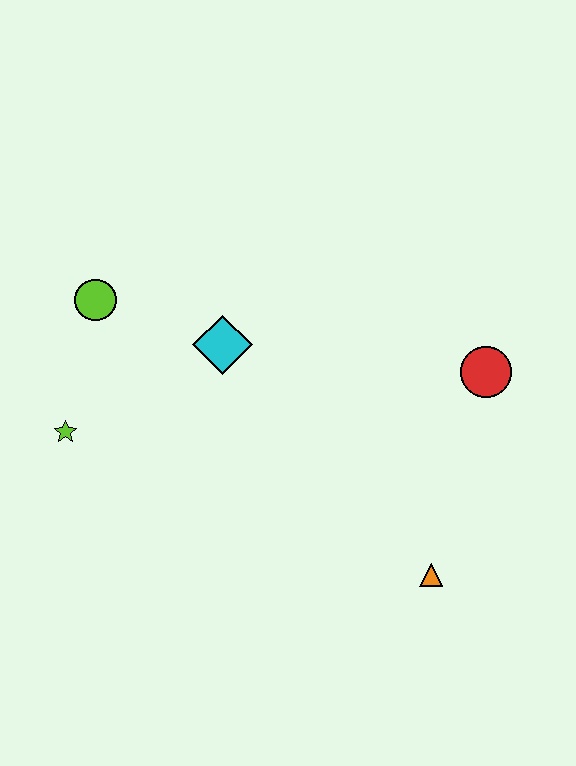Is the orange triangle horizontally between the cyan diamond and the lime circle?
No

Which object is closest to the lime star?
The lime circle is closest to the lime star.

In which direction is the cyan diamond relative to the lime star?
The cyan diamond is to the right of the lime star.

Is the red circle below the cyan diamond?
Yes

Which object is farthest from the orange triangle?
The lime circle is farthest from the orange triangle.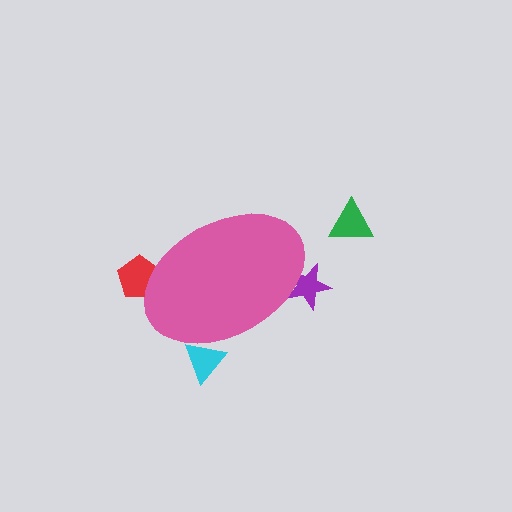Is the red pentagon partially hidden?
Yes, the red pentagon is partially hidden behind the pink ellipse.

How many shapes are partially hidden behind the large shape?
3 shapes are partially hidden.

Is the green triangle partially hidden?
No, the green triangle is fully visible.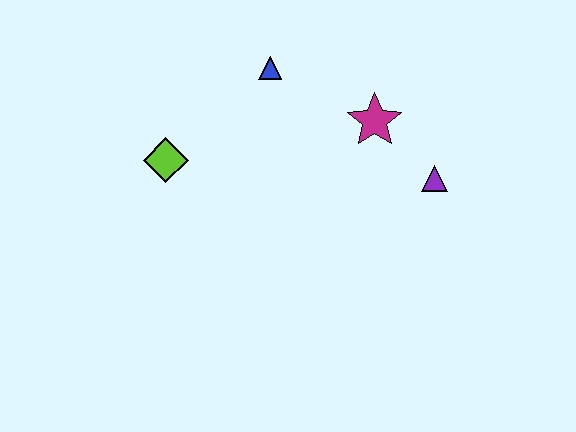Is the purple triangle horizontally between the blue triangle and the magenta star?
No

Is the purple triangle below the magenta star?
Yes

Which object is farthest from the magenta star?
The lime diamond is farthest from the magenta star.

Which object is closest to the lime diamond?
The blue triangle is closest to the lime diamond.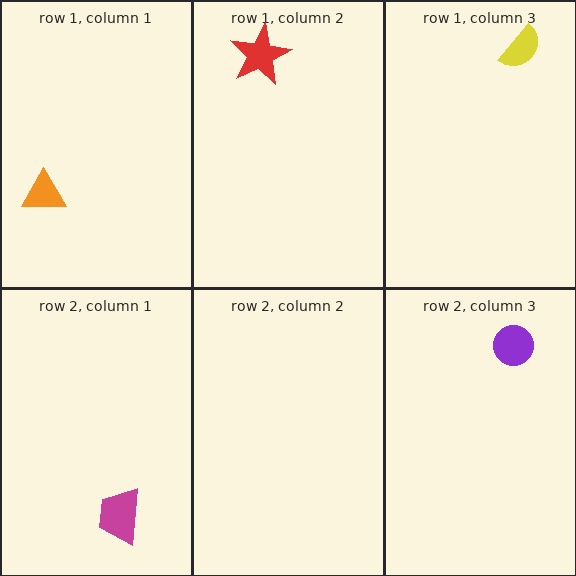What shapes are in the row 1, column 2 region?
The red star.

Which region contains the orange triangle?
The row 1, column 1 region.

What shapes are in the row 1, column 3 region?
The yellow semicircle.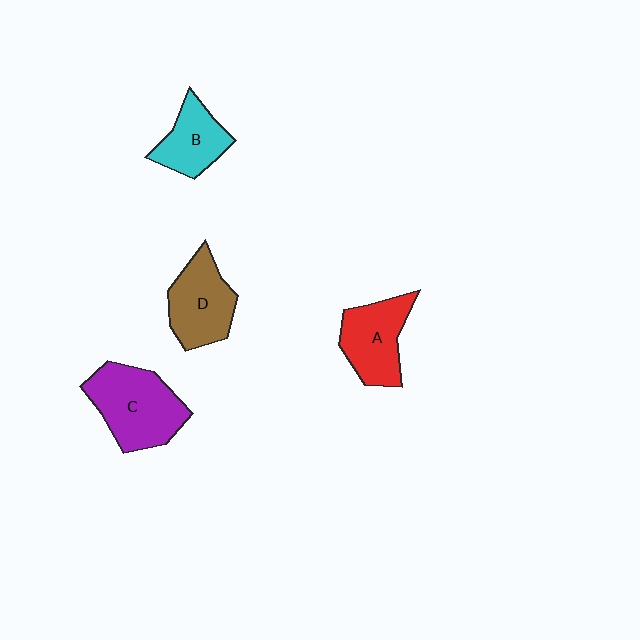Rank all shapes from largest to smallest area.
From largest to smallest: C (purple), D (brown), A (red), B (cyan).